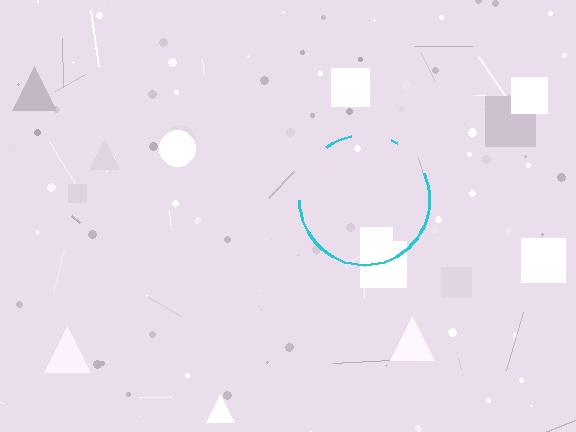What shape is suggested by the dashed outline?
The dashed outline suggests a circle.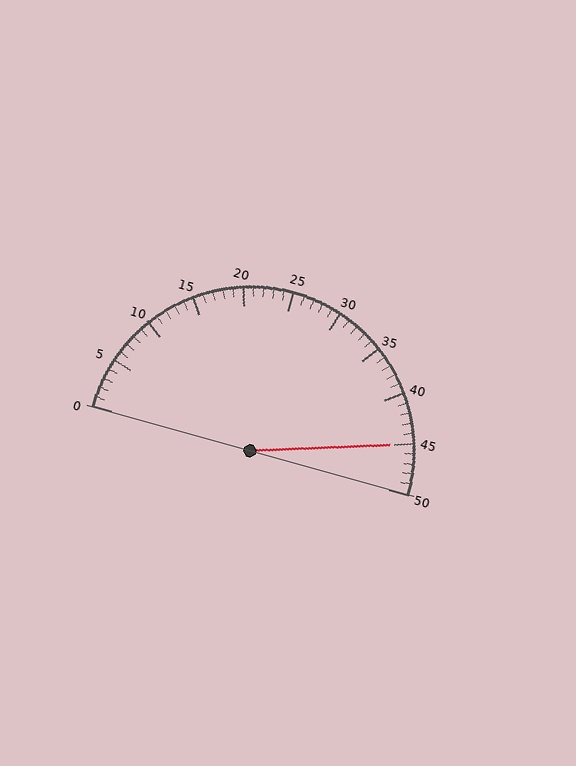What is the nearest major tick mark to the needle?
The nearest major tick mark is 45.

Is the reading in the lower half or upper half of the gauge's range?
The reading is in the upper half of the range (0 to 50).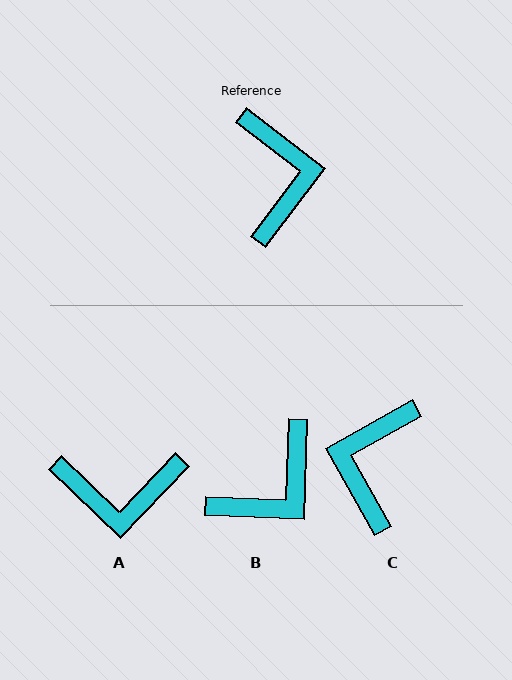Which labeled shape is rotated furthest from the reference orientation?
C, about 157 degrees away.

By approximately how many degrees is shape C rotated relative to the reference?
Approximately 157 degrees counter-clockwise.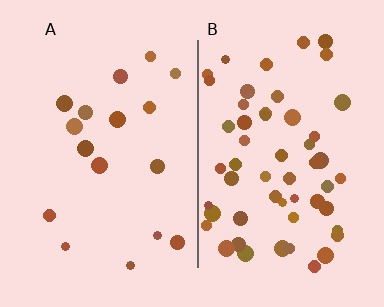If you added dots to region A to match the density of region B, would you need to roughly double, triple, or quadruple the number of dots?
Approximately triple.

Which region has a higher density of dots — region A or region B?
B (the right).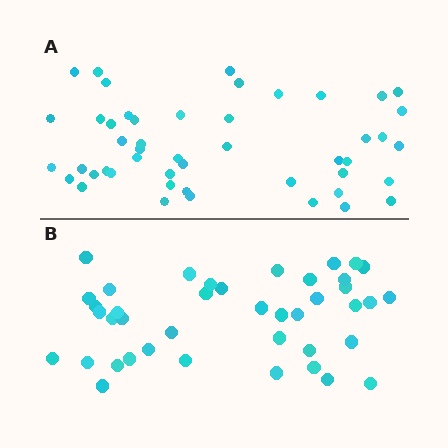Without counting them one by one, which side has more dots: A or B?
Region A (the top region) has more dots.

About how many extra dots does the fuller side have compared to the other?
Region A has roughly 8 or so more dots than region B.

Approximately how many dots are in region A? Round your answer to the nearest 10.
About 50 dots. (The exact count is 48, which rounds to 50.)